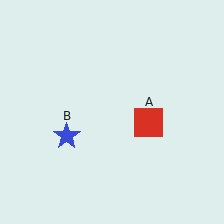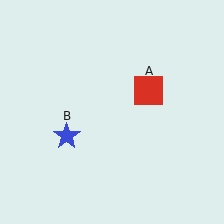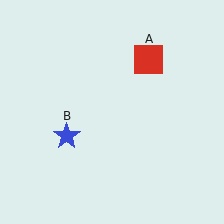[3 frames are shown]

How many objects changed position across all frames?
1 object changed position: red square (object A).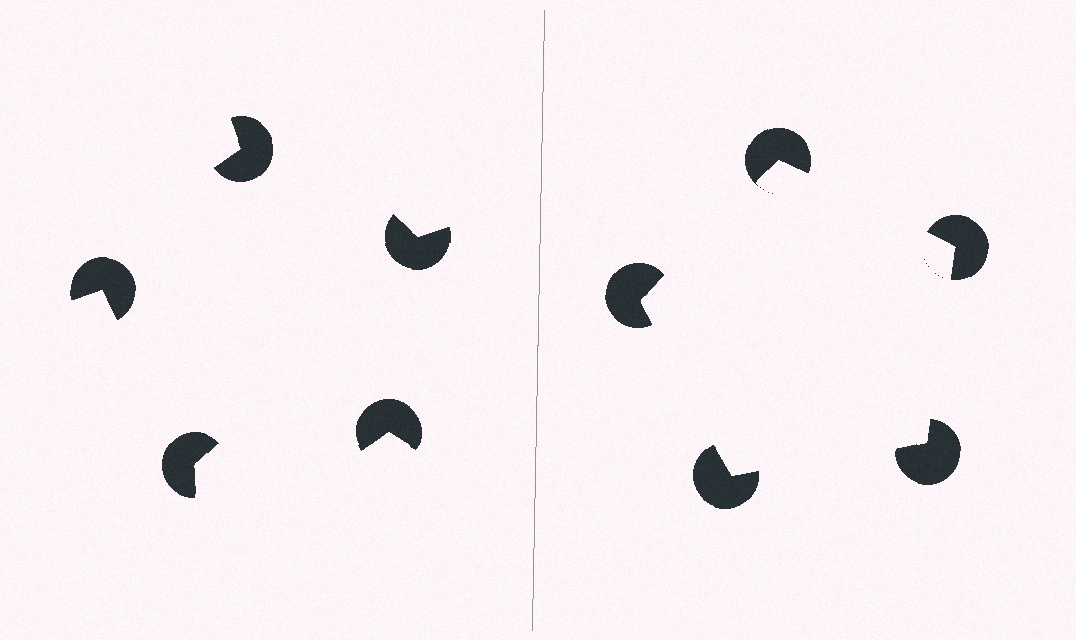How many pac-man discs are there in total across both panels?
10 — 5 on each side.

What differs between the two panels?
The pac-man discs are positioned identically on both sides; only the wedge orientations differ. On the right they align to a pentagon; on the left they are misaligned.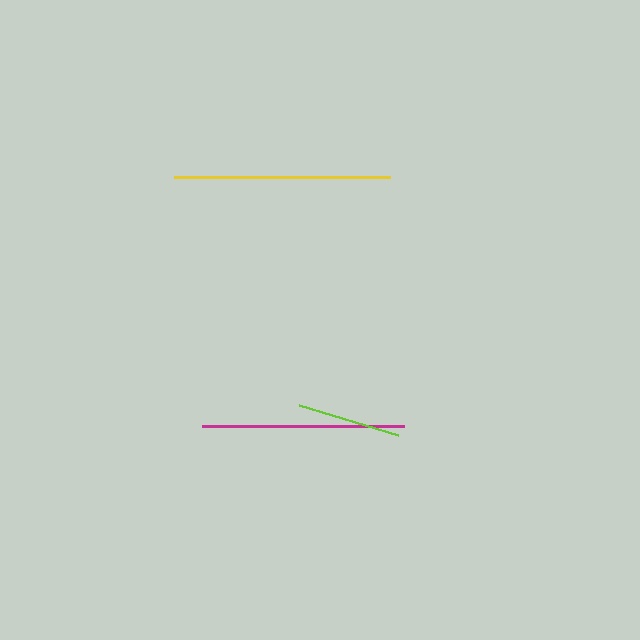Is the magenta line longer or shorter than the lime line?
The magenta line is longer than the lime line.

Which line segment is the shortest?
The lime line is the shortest at approximately 103 pixels.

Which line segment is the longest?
The yellow line is the longest at approximately 216 pixels.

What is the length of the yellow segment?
The yellow segment is approximately 216 pixels long.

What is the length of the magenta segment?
The magenta segment is approximately 203 pixels long.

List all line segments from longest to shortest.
From longest to shortest: yellow, magenta, lime.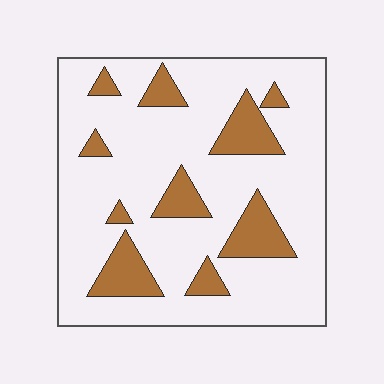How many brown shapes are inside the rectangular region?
10.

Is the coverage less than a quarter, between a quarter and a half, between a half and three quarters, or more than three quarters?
Less than a quarter.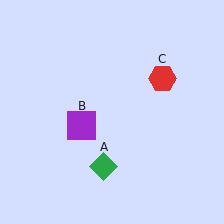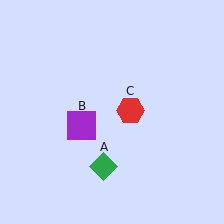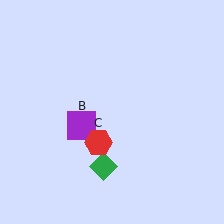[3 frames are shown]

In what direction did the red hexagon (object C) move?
The red hexagon (object C) moved down and to the left.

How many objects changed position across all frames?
1 object changed position: red hexagon (object C).